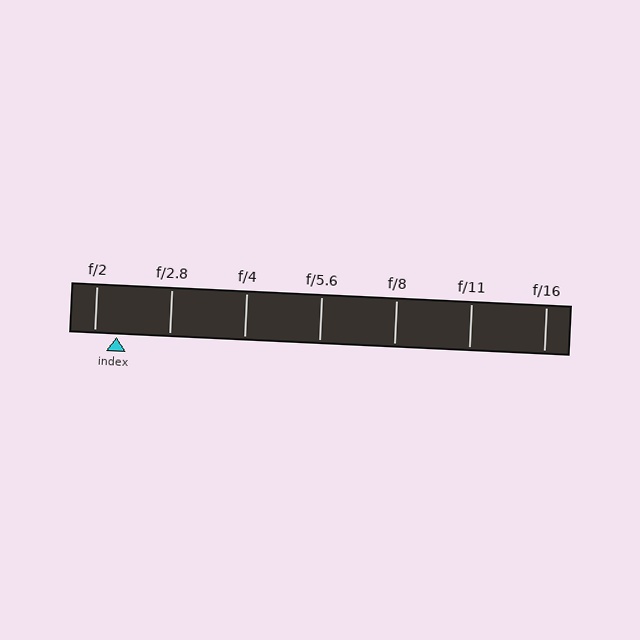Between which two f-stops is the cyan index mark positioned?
The index mark is between f/2 and f/2.8.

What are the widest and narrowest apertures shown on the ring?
The widest aperture shown is f/2 and the narrowest is f/16.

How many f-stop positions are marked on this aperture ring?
There are 7 f-stop positions marked.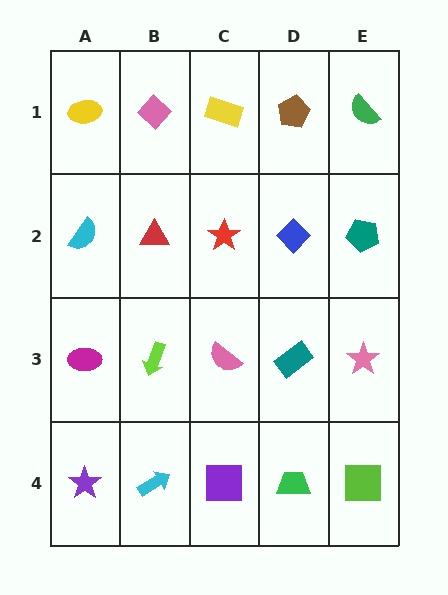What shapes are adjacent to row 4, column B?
A lime arrow (row 3, column B), a purple star (row 4, column A), a purple square (row 4, column C).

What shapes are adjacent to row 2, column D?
A brown pentagon (row 1, column D), a teal rectangle (row 3, column D), a red star (row 2, column C), a teal pentagon (row 2, column E).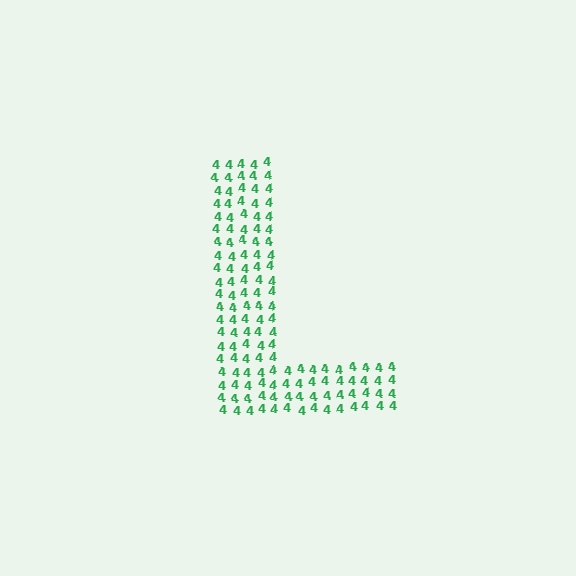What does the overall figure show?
The overall figure shows the letter L.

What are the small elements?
The small elements are digit 4's.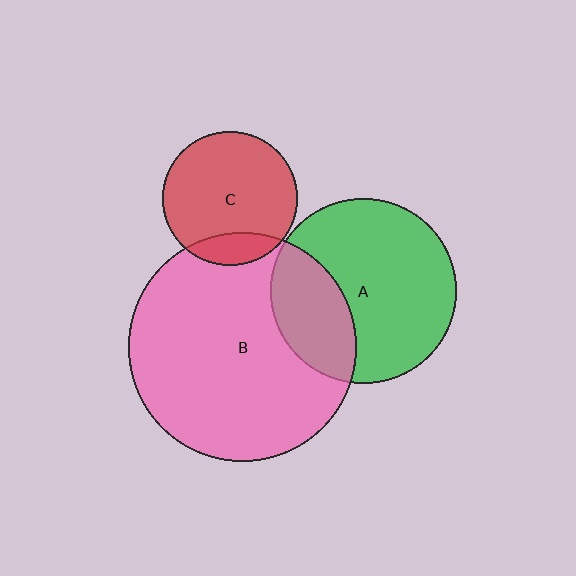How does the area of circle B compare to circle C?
Approximately 2.9 times.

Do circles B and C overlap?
Yes.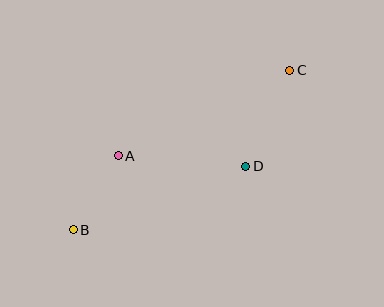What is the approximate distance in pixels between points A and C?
The distance between A and C is approximately 192 pixels.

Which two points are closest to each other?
Points A and B are closest to each other.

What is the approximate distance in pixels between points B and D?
The distance between B and D is approximately 184 pixels.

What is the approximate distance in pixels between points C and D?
The distance between C and D is approximately 105 pixels.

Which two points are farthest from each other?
Points B and C are farthest from each other.